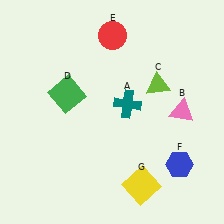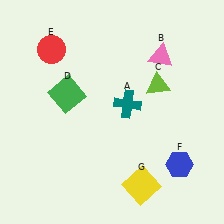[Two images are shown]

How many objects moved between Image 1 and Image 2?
2 objects moved between the two images.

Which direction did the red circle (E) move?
The red circle (E) moved left.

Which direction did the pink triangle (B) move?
The pink triangle (B) moved up.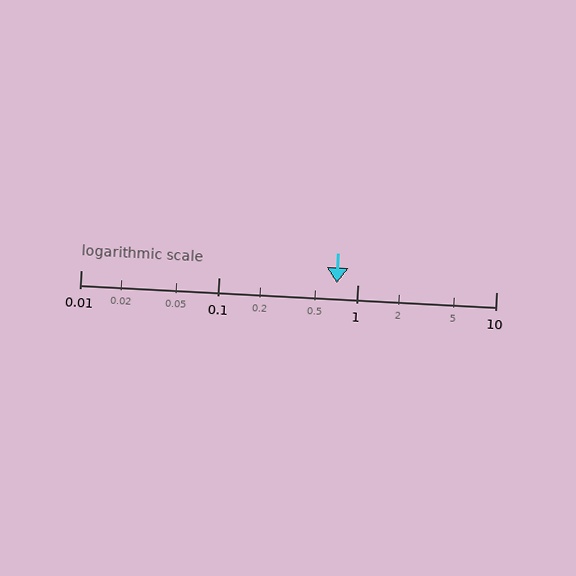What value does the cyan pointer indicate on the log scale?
The pointer indicates approximately 0.71.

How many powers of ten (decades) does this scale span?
The scale spans 3 decades, from 0.01 to 10.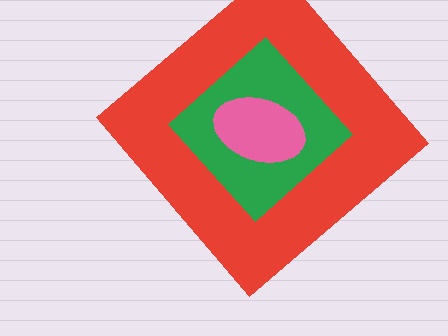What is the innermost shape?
The pink ellipse.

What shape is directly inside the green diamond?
The pink ellipse.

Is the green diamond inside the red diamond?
Yes.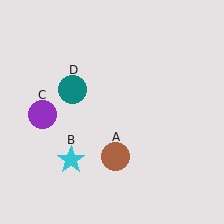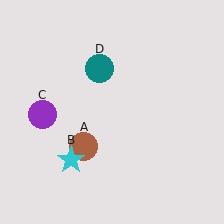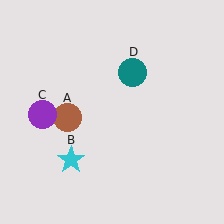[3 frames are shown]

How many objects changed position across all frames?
2 objects changed position: brown circle (object A), teal circle (object D).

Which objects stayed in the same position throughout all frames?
Cyan star (object B) and purple circle (object C) remained stationary.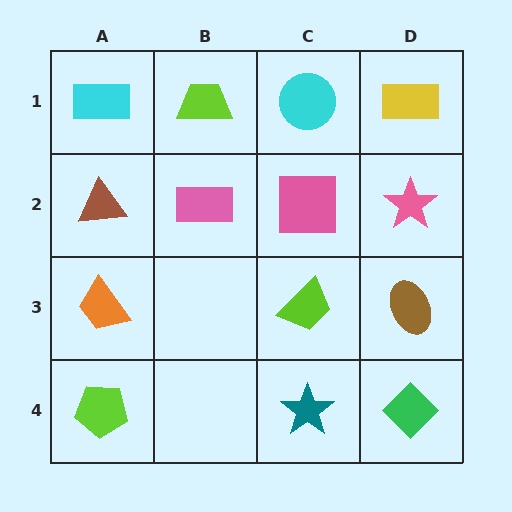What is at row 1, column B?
A lime trapezoid.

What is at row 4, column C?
A teal star.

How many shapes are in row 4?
3 shapes.